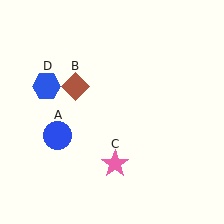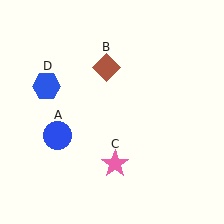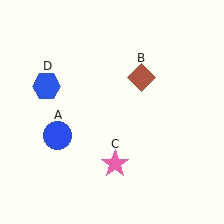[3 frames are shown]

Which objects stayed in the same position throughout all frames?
Blue circle (object A) and pink star (object C) and blue hexagon (object D) remained stationary.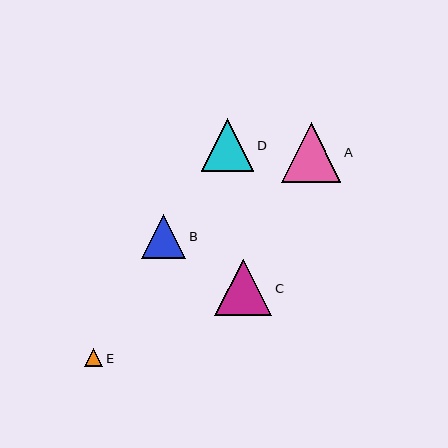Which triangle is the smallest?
Triangle E is the smallest with a size of approximately 18 pixels.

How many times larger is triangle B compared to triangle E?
Triangle B is approximately 2.5 times the size of triangle E.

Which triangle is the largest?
Triangle A is the largest with a size of approximately 59 pixels.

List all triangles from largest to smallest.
From largest to smallest: A, C, D, B, E.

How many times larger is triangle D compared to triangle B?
Triangle D is approximately 1.2 times the size of triangle B.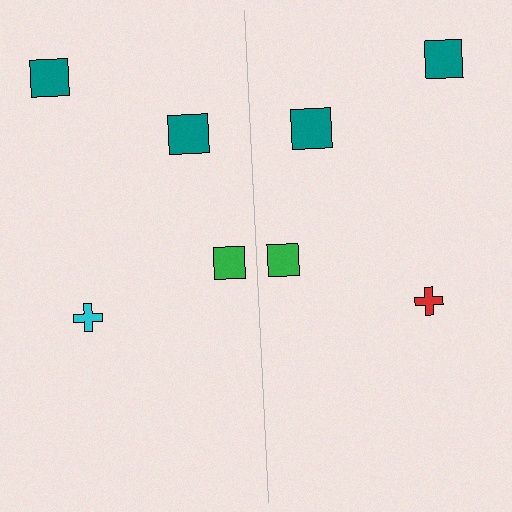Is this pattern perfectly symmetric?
No, the pattern is not perfectly symmetric. The red cross on the right side breaks the symmetry — its mirror counterpart is cyan.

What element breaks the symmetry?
The red cross on the right side breaks the symmetry — its mirror counterpart is cyan.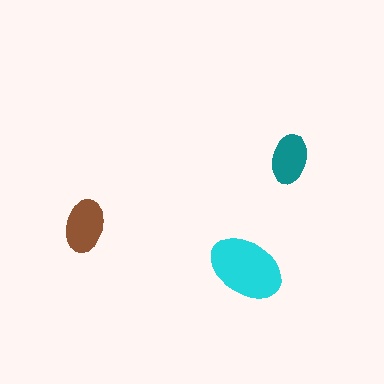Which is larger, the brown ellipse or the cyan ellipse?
The cyan one.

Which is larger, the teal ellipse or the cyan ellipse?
The cyan one.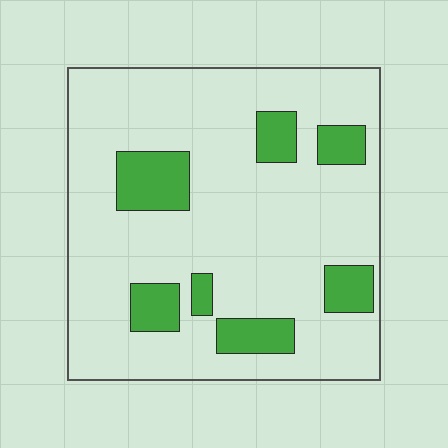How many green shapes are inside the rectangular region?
7.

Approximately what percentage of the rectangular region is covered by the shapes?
Approximately 15%.